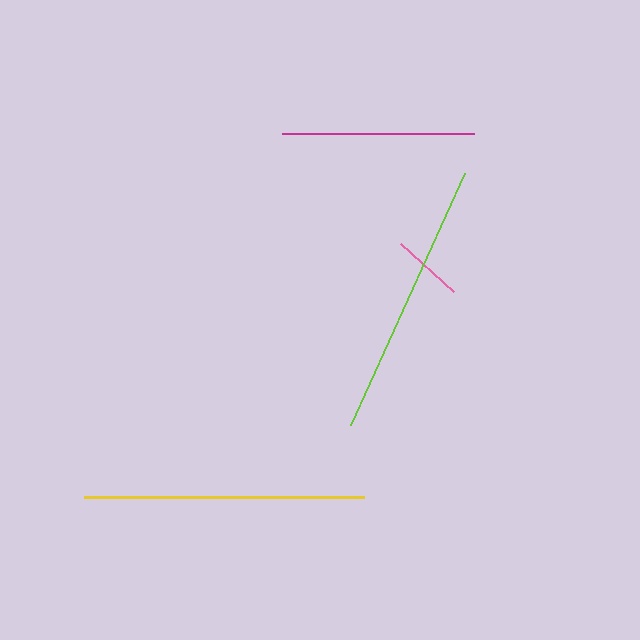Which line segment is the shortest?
The pink line is the shortest at approximately 71 pixels.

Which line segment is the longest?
The yellow line is the longest at approximately 280 pixels.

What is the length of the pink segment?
The pink segment is approximately 71 pixels long.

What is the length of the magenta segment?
The magenta segment is approximately 192 pixels long.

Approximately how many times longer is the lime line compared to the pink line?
The lime line is approximately 3.9 times the length of the pink line.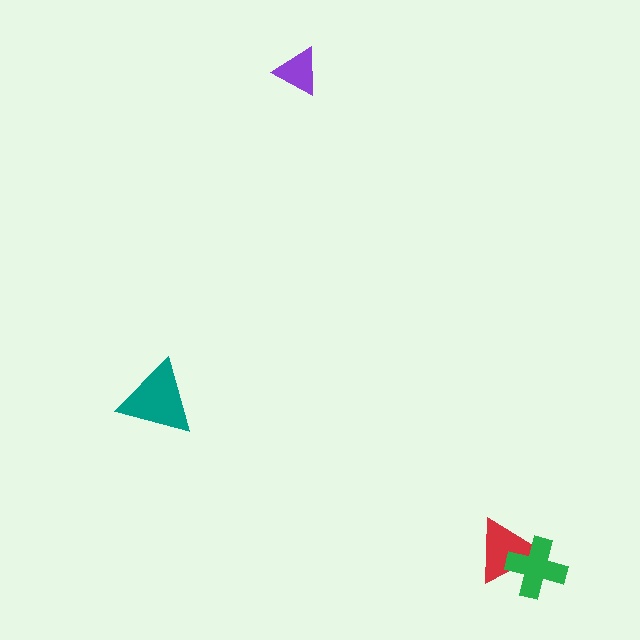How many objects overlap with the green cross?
1 object overlaps with the green cross.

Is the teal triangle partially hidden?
No, no other shape covers it.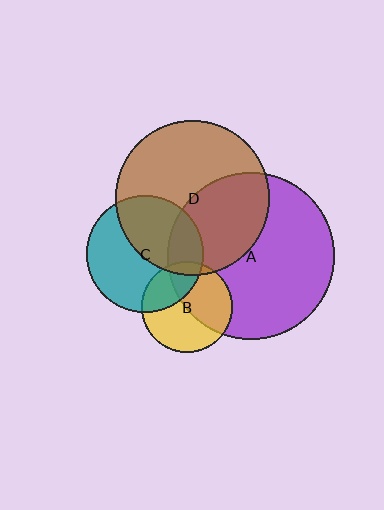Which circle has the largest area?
Circle A (purple).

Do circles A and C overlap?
Yes.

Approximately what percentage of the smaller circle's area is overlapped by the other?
Approximately 20%.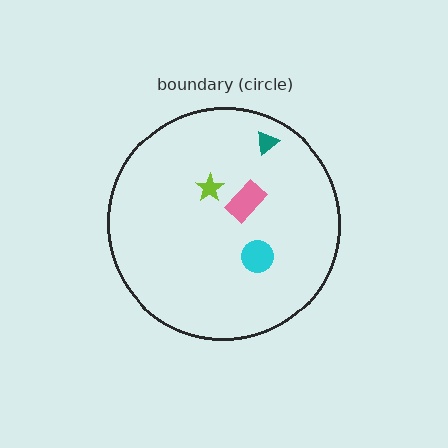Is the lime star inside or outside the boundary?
Inside.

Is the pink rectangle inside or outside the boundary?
Inside.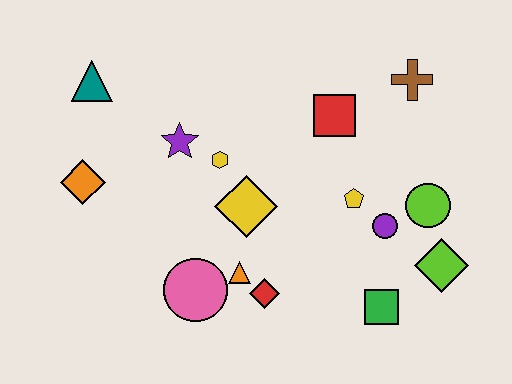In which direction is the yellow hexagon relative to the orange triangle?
The yellow hexagon is above the orange triangle.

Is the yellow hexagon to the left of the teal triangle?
No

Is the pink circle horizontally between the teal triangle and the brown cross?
Yes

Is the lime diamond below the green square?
No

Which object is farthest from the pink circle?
The brown cross is farthest from the pink circle.